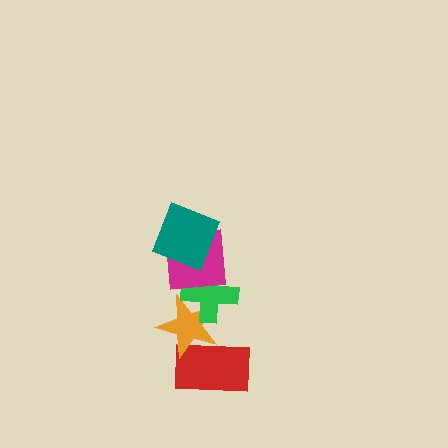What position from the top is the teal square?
The teal square is 1st from the top.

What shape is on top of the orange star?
The green cross is on top of the orange star.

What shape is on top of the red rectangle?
The orange star is on top of the red rectangle.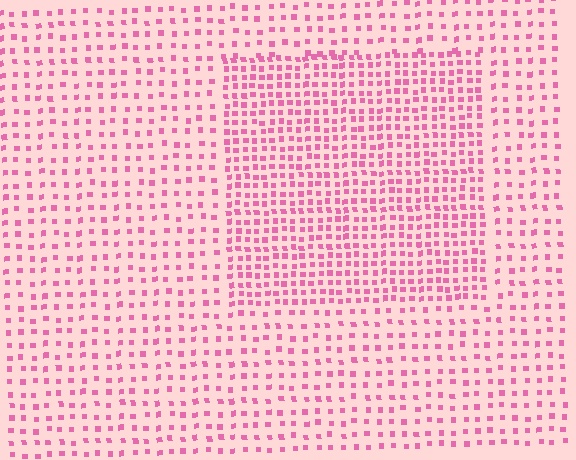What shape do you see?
I see a rectangle.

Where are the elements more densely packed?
The elements are more densely packed inside the rectangle boundary.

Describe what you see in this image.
The image contains small pink elements arranged at two different densities. A rectangle-shaped region is visible where the elements are more densely packed than the surrounding area.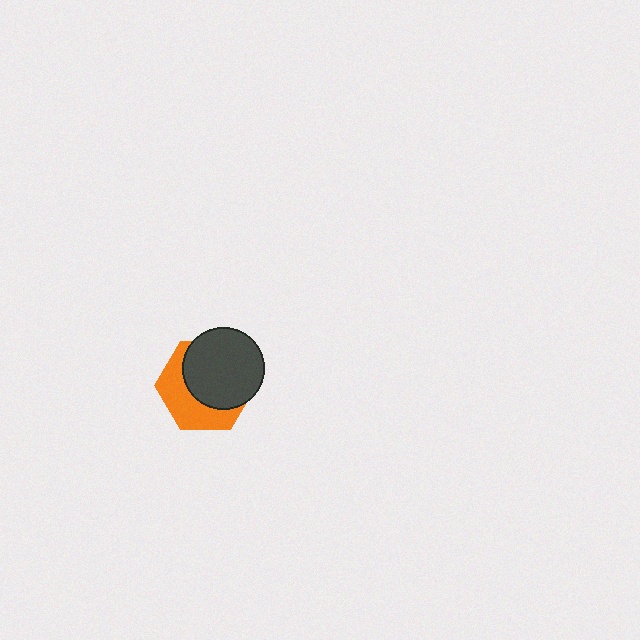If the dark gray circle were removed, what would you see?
You would see the complete orange hexagon.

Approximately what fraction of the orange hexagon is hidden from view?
Roughly 57% of the orange hexagon is hidden behind the dark gray circle.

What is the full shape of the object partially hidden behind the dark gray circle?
The partially hidden object is an orange hexagon.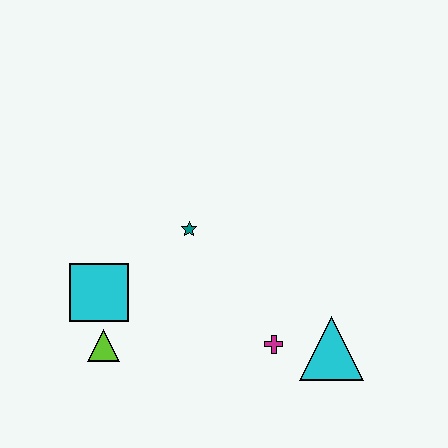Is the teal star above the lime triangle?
Yes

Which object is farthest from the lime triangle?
The cyan triangle is farthest from the lime triangle.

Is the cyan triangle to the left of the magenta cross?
No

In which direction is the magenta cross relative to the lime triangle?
The magenta cross is to the right of the lime triangle.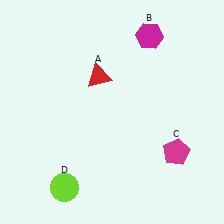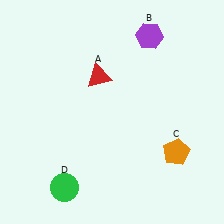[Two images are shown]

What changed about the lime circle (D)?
In Image 1, D is lime. In Image 2, it changed to green.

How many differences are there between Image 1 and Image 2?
There are 3 differences between the two images.